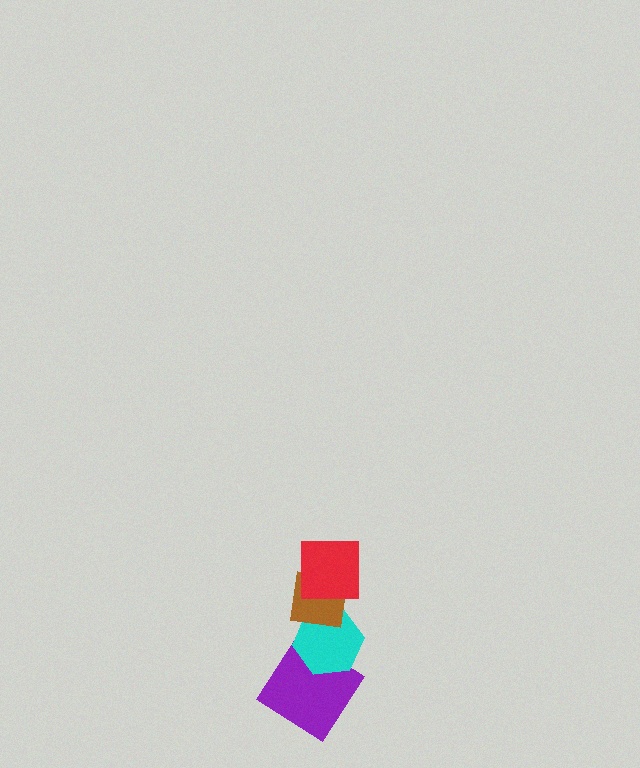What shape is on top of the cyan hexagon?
The brown square is on top of the cyan hexagon.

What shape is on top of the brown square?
The red square is on top of the brown square.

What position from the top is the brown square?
The brown square is 2nd from the top.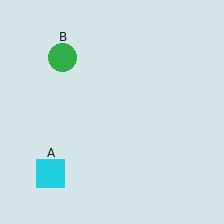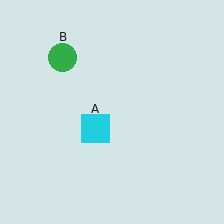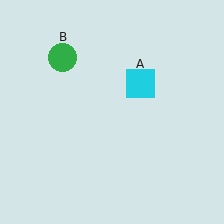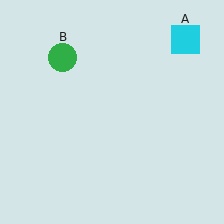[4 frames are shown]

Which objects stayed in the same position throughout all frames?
Green circle (object B) remained stationary.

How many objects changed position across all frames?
1 object changed position: cyan square (object A).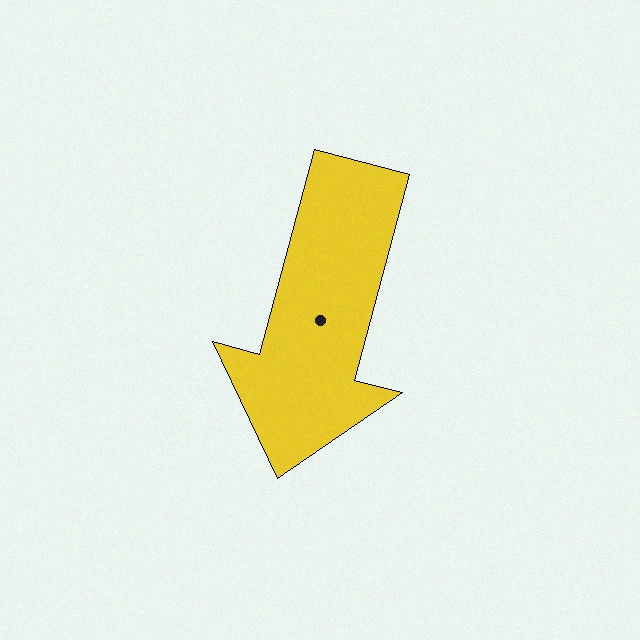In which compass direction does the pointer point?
South.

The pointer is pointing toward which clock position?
Roughly 7 o'clock.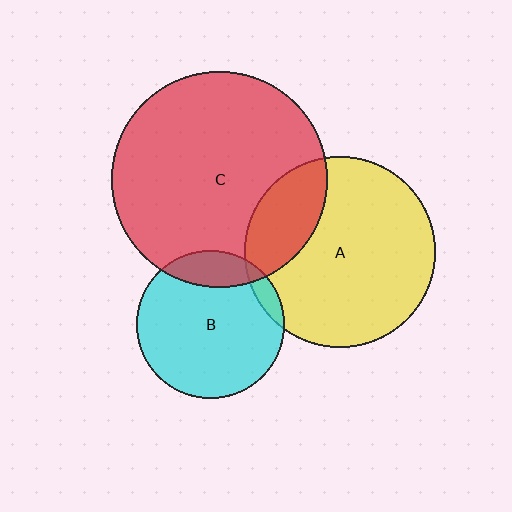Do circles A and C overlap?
Yes.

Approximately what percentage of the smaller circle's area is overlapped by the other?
Approximately 20%.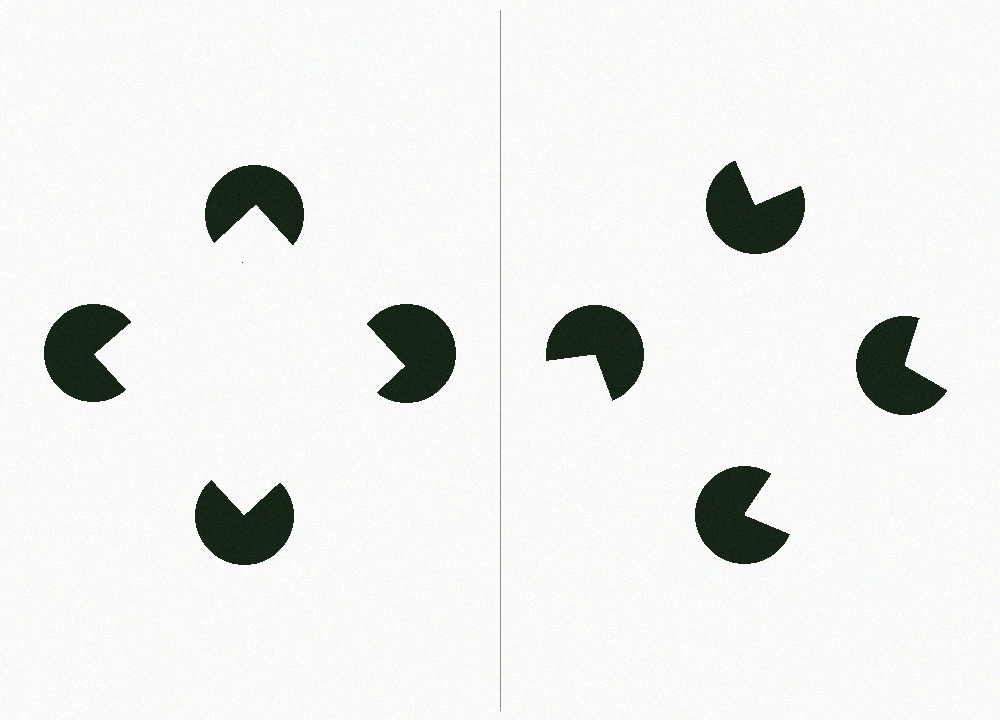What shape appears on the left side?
An illusory square.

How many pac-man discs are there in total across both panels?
8 — 4 on each side.